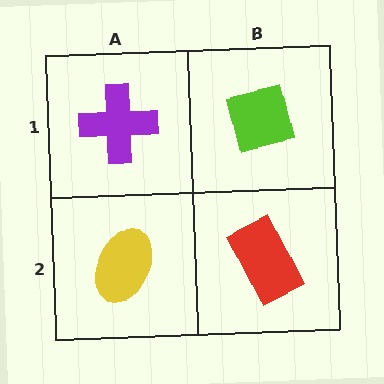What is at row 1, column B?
A lime square.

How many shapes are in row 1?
2 shapes.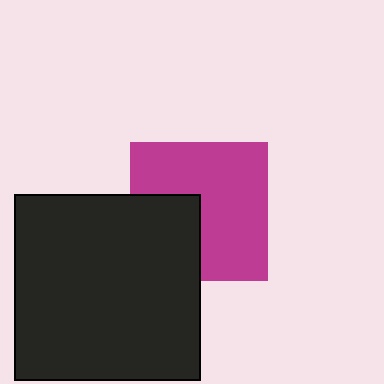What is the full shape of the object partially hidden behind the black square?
The partially hidden object is a magenta square.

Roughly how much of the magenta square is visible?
Most of it is visible (roughly 67%).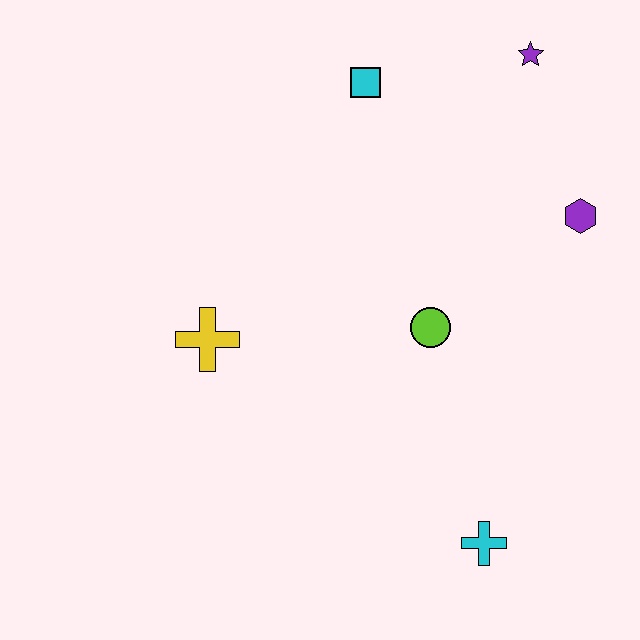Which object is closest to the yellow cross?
The lime circle is closest to the yellow cross.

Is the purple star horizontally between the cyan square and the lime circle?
No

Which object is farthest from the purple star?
The cyan cross is farthest from the purple star.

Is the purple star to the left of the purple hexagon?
Yes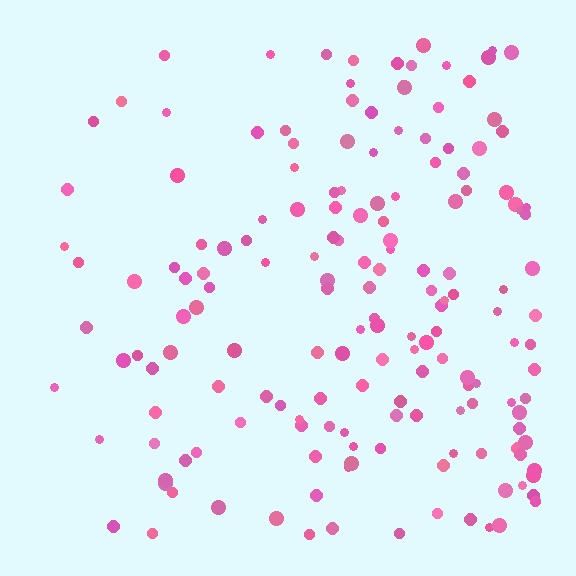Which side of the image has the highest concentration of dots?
The right.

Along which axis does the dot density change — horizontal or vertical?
Horizontal.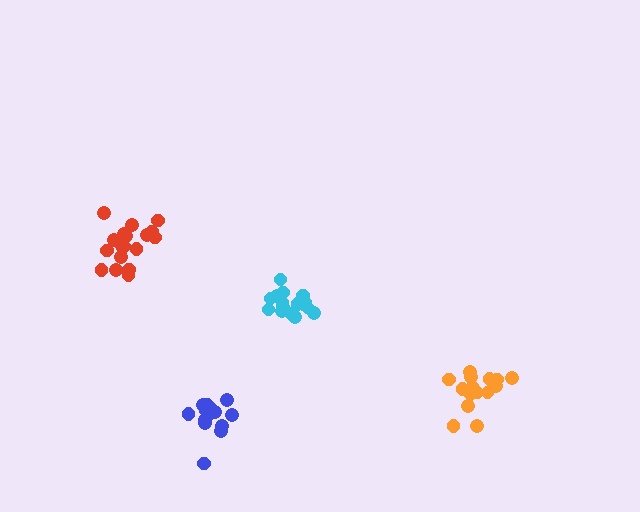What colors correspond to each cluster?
The clusters are colored: orange, cyan, red, blue.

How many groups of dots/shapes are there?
There are 4 groups.